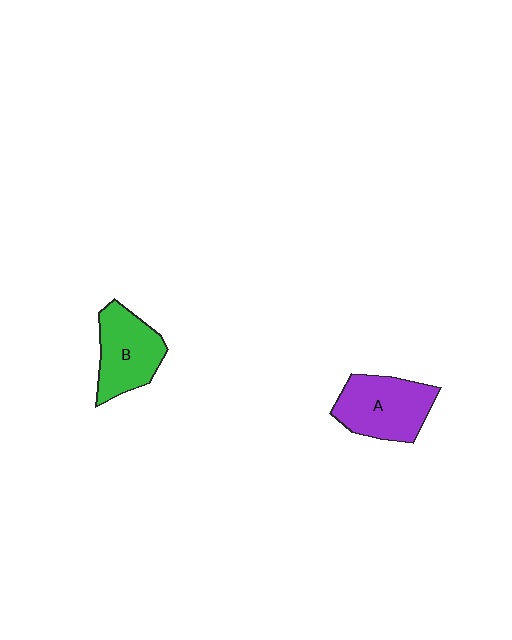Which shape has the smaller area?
Shape B (green).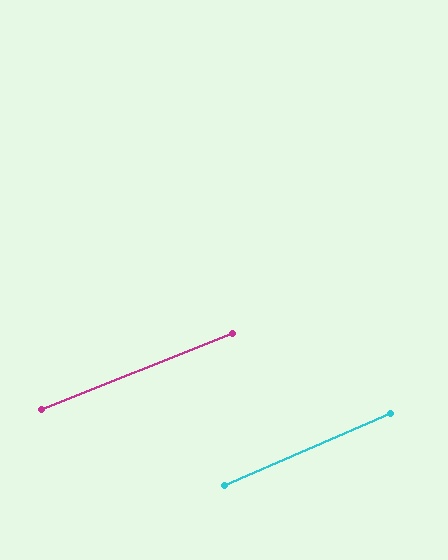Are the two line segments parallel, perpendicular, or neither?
Parallel — their directions differ by only 1.8°.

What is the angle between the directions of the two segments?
Approximately 2 degrees.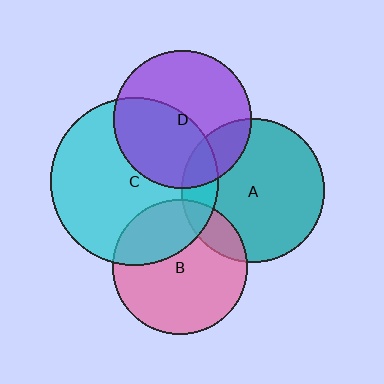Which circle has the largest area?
Circle C (cyan).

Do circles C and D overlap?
Yes.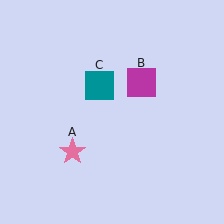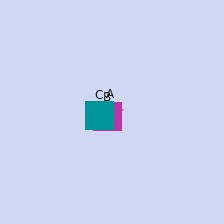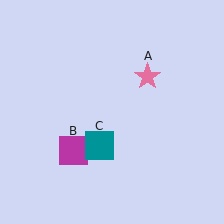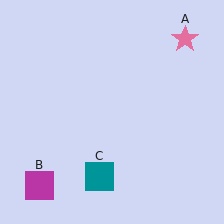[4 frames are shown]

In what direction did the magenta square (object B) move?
The magenta square (object B) moved down and to the left.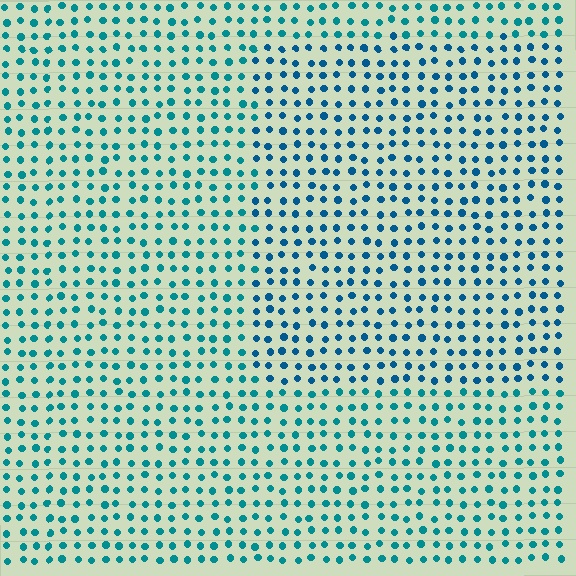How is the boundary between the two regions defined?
The boundary is defined purely by a slight shift in hue (about 22 degrees). Spacing, size, and orientation are identical on both sides.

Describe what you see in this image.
The image is filled with small teal elements in a uniform arrangement. A rectangle-shaped region is visible where the elements are tinted to a slightly different hue, forming a subtle color boundary.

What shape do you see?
I see a rectangle.